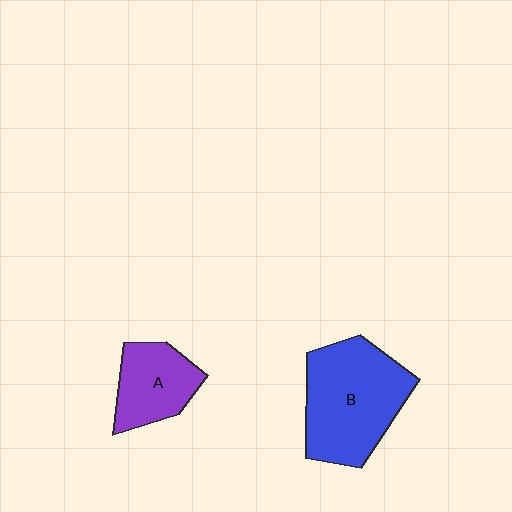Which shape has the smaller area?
Shape A (purple).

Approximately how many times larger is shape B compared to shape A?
Approximately 1.8 times.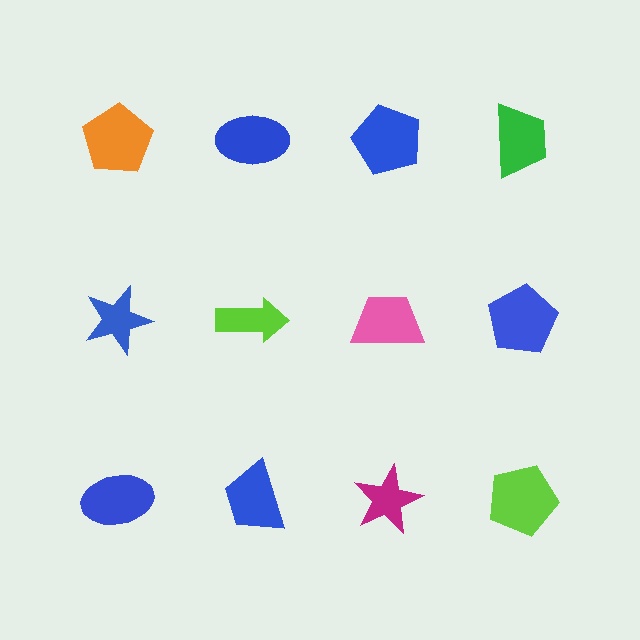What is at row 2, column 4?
A blue pentagon.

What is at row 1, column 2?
A blue ellipse.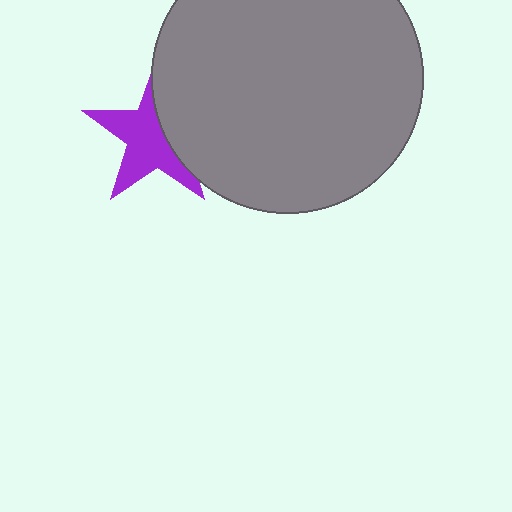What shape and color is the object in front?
The object in front is a gray circle.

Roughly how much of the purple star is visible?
About half of it is visible (roughly 61%).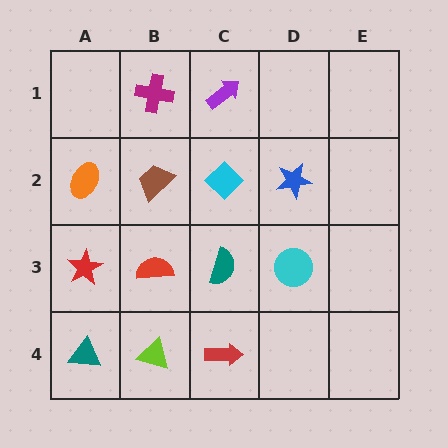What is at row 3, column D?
A cyan circle.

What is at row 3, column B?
A red semicircle.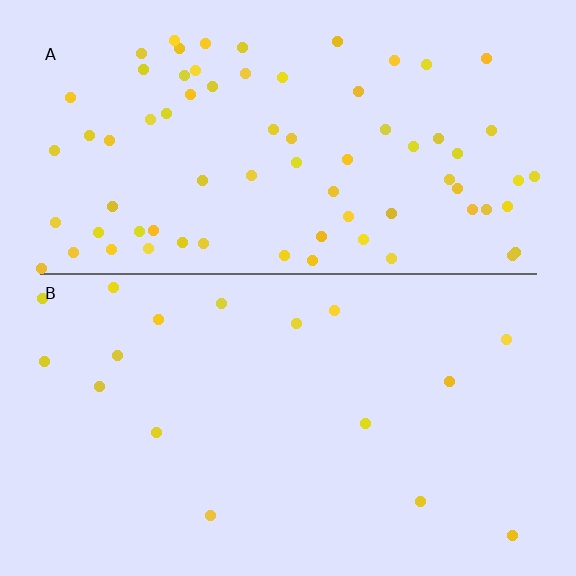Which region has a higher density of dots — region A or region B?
A (the top).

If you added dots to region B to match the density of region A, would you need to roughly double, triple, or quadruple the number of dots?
Approximately quadruple.